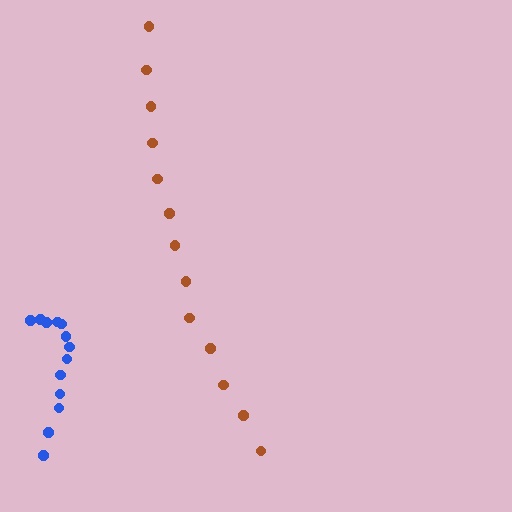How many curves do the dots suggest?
There are 2 distinct paths.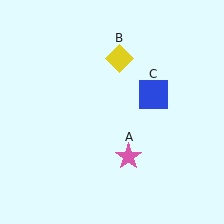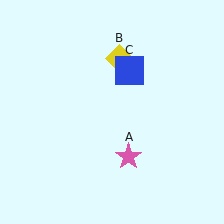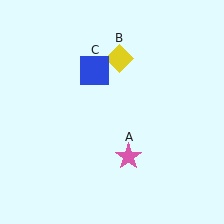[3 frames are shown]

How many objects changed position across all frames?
1 object changed position: blue square (object C).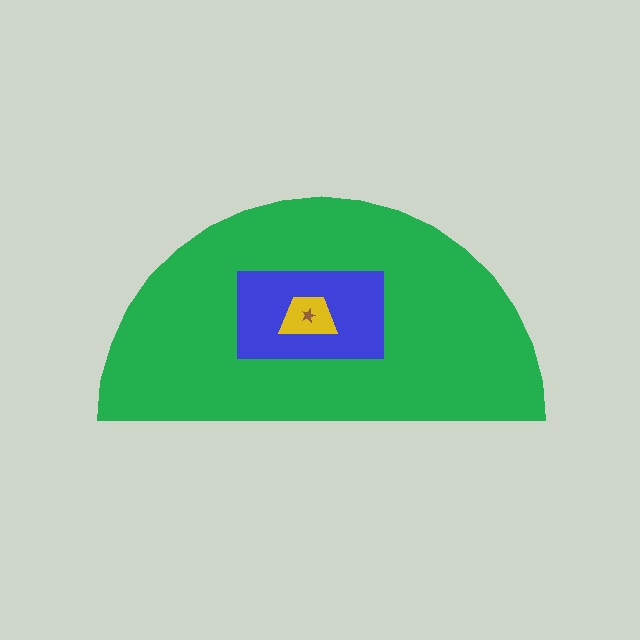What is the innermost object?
The brown star.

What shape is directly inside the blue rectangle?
The yellow trapezoid.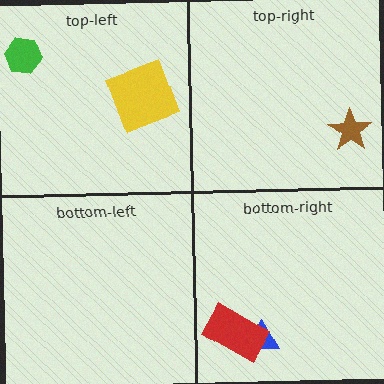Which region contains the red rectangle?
The bottom-right region.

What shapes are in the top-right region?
The brown star.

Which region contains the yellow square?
The top-left region.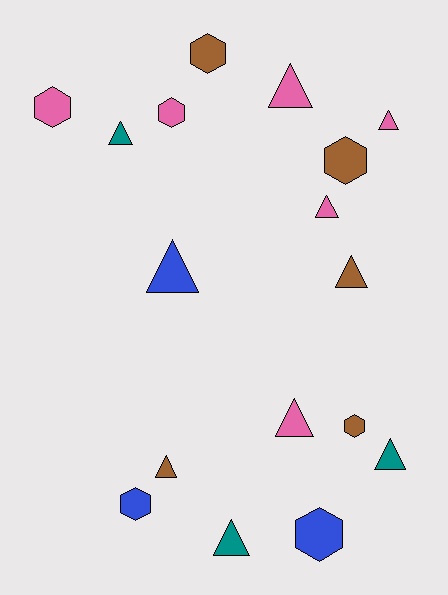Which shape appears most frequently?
Triangle, with 10 objects.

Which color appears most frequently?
Pink, with 6 objects.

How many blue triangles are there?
There is 1 blue triangle.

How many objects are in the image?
There are 17 objects.